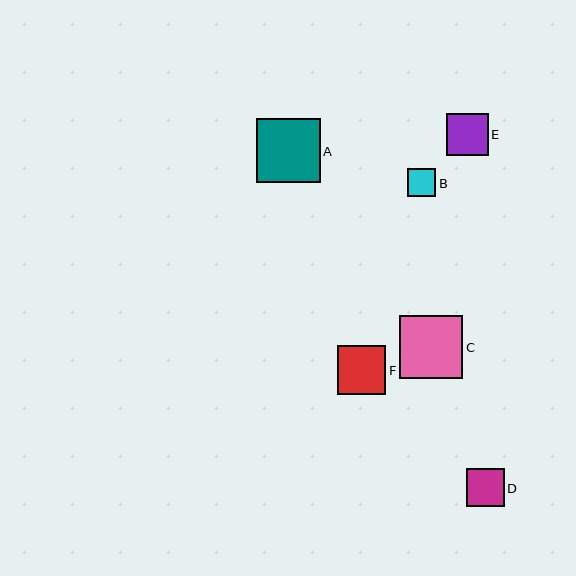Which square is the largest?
Square A is the largest with a size of approximately 64 pixels.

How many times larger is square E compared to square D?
Square E is approximately 1.1 times the size of square D.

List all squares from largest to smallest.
From largest to smallest: A, C, F, E, D, B.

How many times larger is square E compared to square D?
Square E is approximately 1.1 times the size of square D.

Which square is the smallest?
Square B is the smallest with a size of approximately 29 pixels.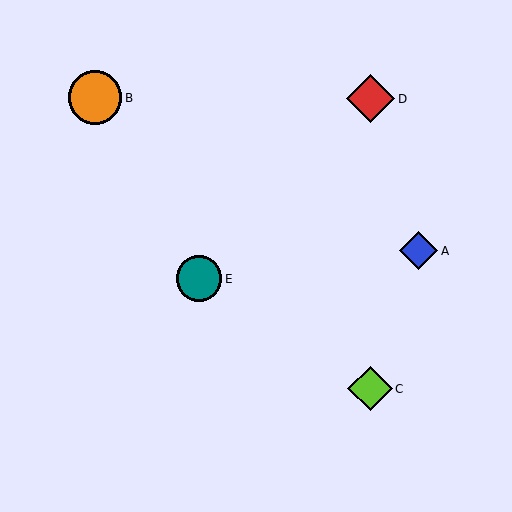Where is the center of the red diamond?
The center of the red diamond is at (371, 99).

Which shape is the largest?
The orange circle (labeled B) is the largest.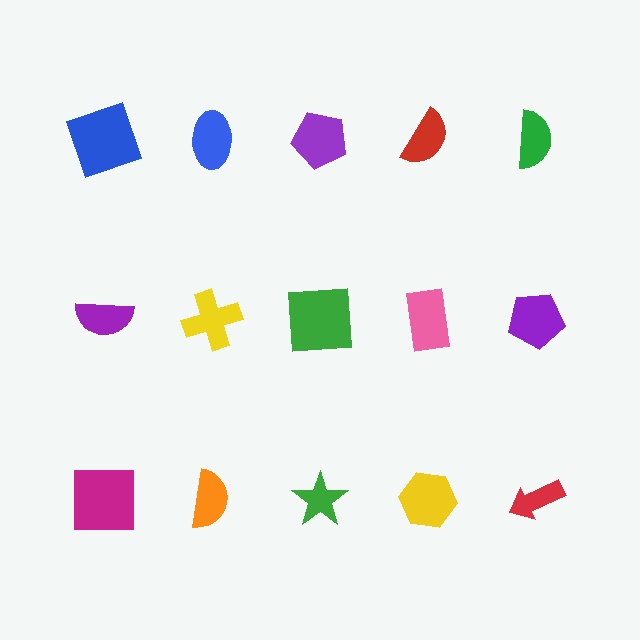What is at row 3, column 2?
An orange semicircle.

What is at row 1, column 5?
A green semicircle.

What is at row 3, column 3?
A green star.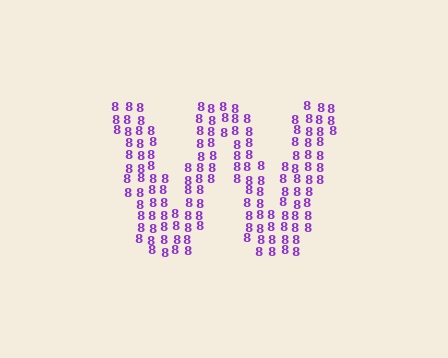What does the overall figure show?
The overall figure shows the letter W.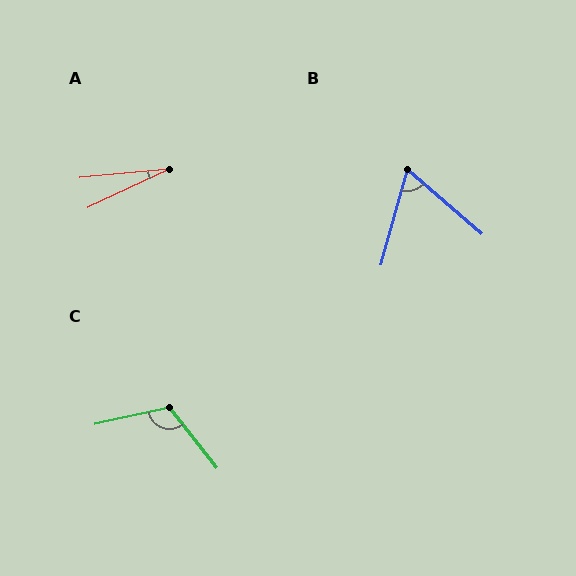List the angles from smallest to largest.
A (20°), B (65°), C (115°).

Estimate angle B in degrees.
Approximately 65 degrees.